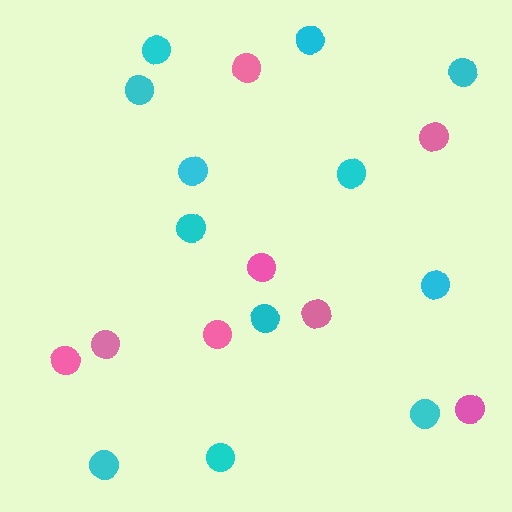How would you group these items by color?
There are 2 groups: one group of cyan circles (12) and one group of pink circles (8).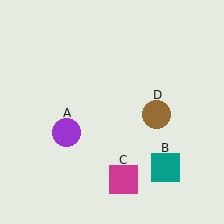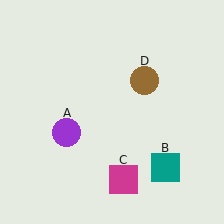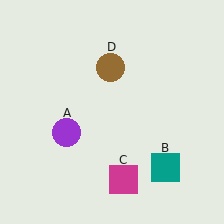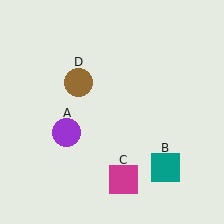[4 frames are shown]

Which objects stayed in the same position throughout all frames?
Purple circle (object A) and teal square (object B) and magenta square (object C) remained stationary.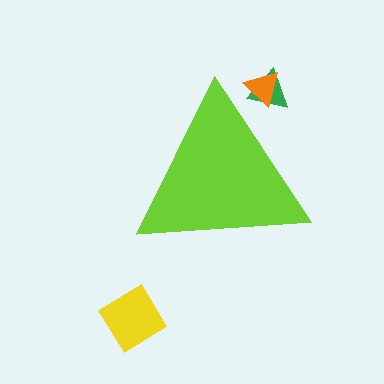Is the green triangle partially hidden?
Yes, the green triangle is partially hidden behind the lime triangle.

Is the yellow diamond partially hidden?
No, the yellow diamond is fully visible.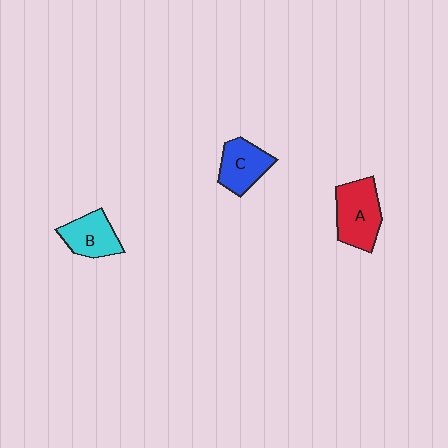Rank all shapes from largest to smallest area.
From largest to smallest: A (red), C (blue), B (cyan).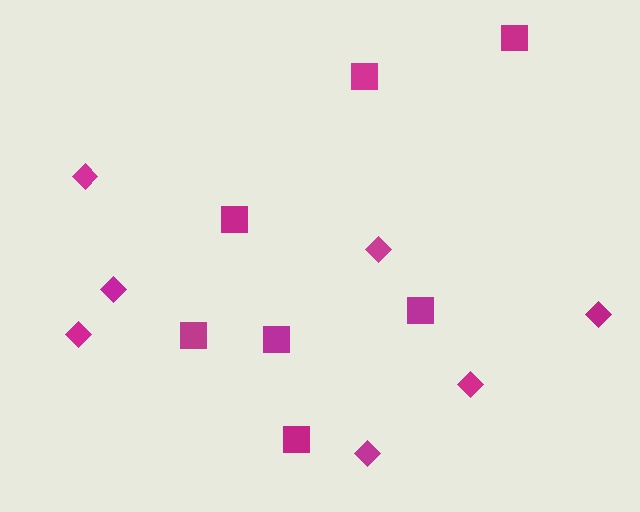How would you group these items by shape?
There are 2 groups: one group of diamonds (7) and one group of squares (7).